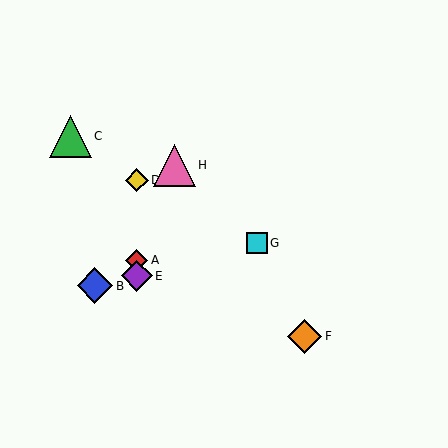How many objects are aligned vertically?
3 objects (A, D, E) are aligned vertically.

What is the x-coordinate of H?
Object H is at x≈174.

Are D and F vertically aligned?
No, D is at x≈137 and F is at x≈305.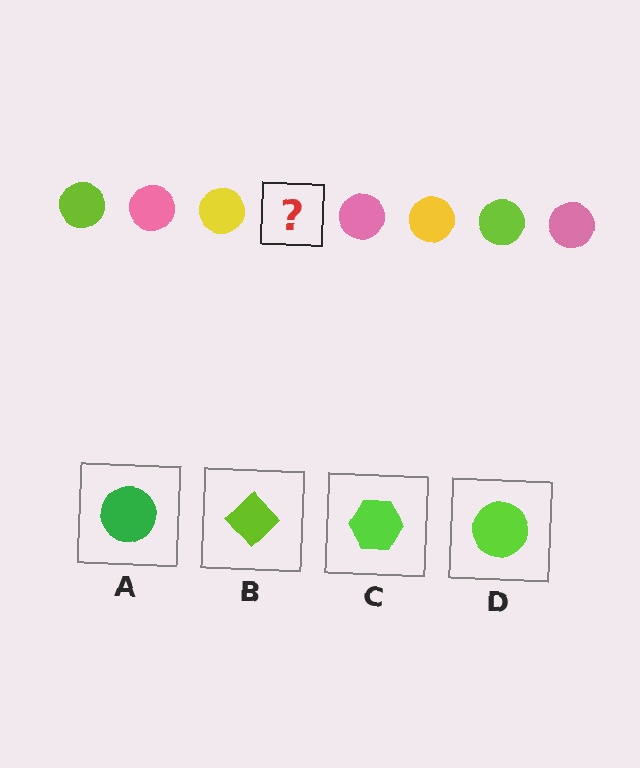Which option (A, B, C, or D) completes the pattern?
D.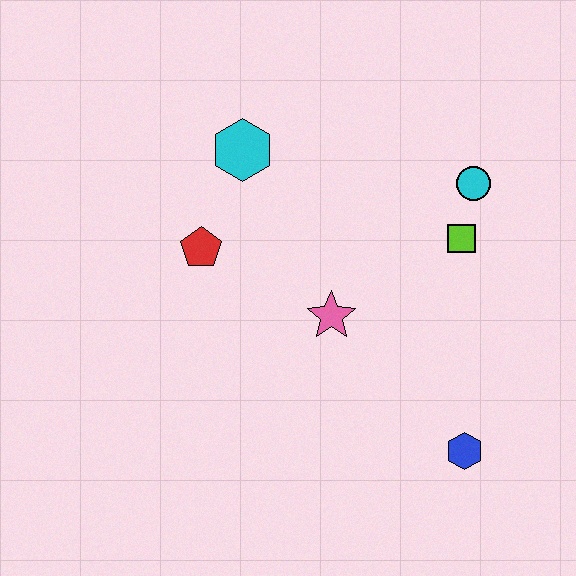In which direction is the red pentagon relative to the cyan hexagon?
The red pentagon is below the cyan hexagon.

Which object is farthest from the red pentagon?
The blue hexagon is farthest from the red pentagon.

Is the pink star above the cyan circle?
No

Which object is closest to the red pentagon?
The cyan hexagon is closest to the red pentagon.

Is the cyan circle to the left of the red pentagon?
No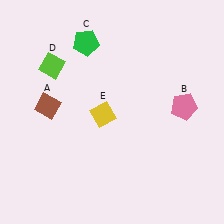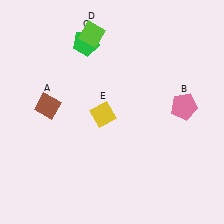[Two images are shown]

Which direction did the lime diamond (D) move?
The lime diamond (D) moved right.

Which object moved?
The lime diamond (D) moved right.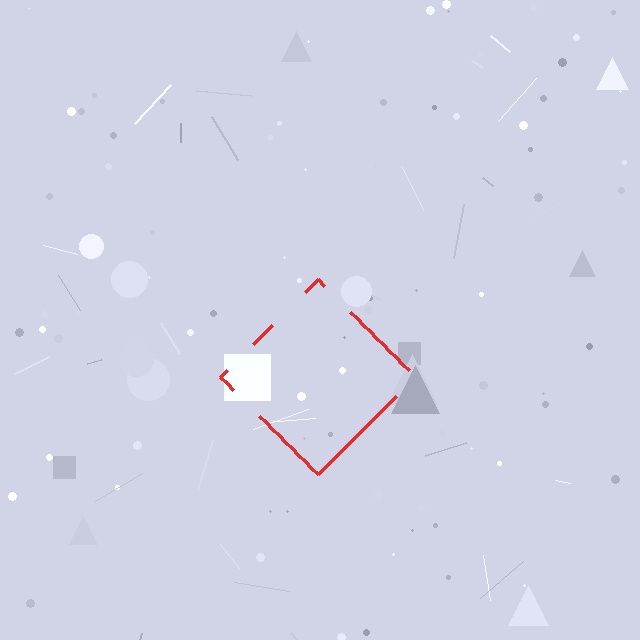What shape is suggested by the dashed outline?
The dashed outline suggests a diamond.